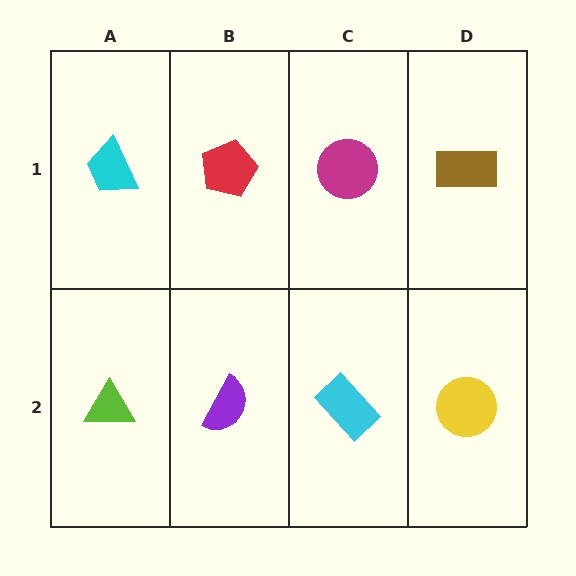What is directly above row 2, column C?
A magenta circle.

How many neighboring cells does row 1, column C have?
3.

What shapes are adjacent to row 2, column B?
A red pentagon (row 1, column B), a lime triangle (row 2, column A), a cyan rectangle (row 2, column C).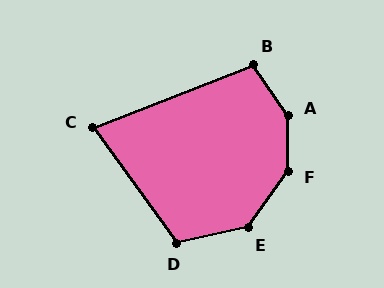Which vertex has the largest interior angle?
A, at approximately 146 degrees.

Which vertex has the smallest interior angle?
C, at approximately 76 degrees.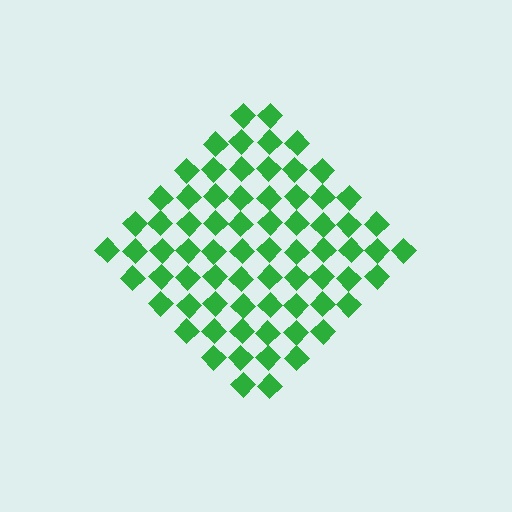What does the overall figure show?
The overall figure shows a diamond.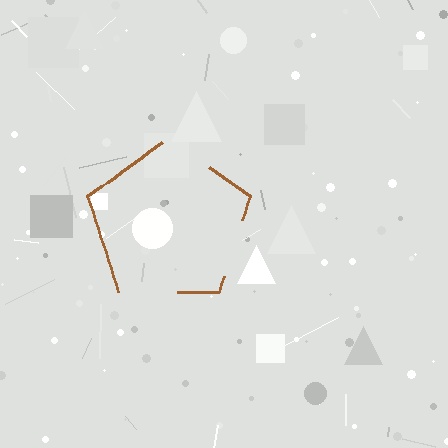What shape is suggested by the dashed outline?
The dashed outline suggests a pentagon.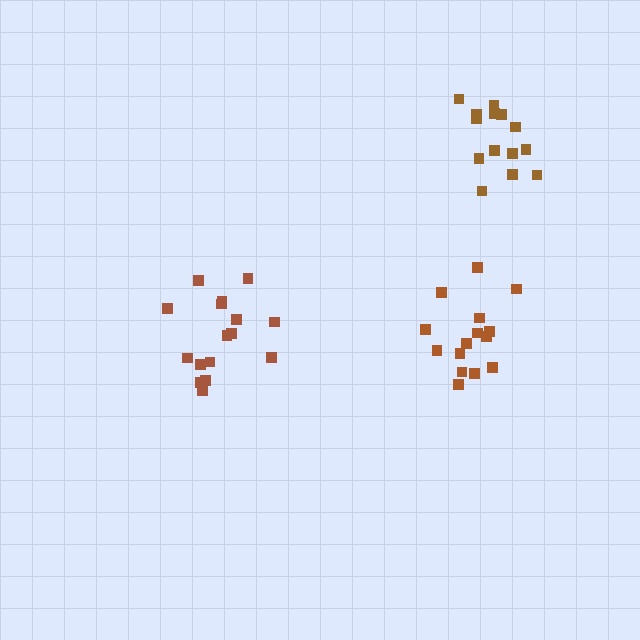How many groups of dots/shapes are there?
There are 3 groups.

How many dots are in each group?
Group 1: 16 dots, Group 2: 15 dots, Group 3: 14 dots (45 total).